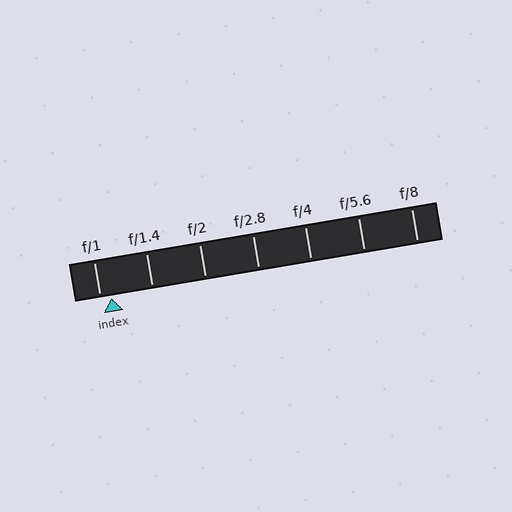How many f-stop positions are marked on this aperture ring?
There are 7 f-stop positions marked.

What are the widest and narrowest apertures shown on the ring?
The widest aperture shown is f/1 and the narrowest is f/8.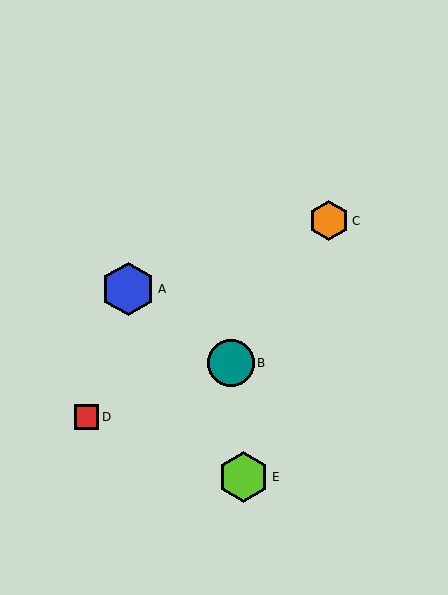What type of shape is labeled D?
Shape D is a red square.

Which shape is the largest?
The blue hexagon (labeled A) is the largest.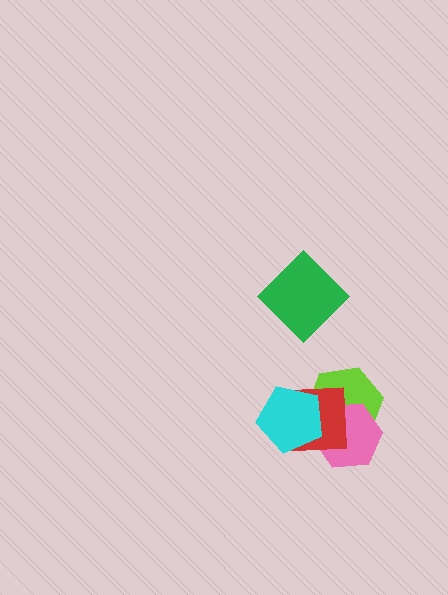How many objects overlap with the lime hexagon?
3 objects overlap with the lime hexagon.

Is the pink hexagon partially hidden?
Yes, it is partially covered by another shape.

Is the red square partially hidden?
Yes, it is partially covered by another shape.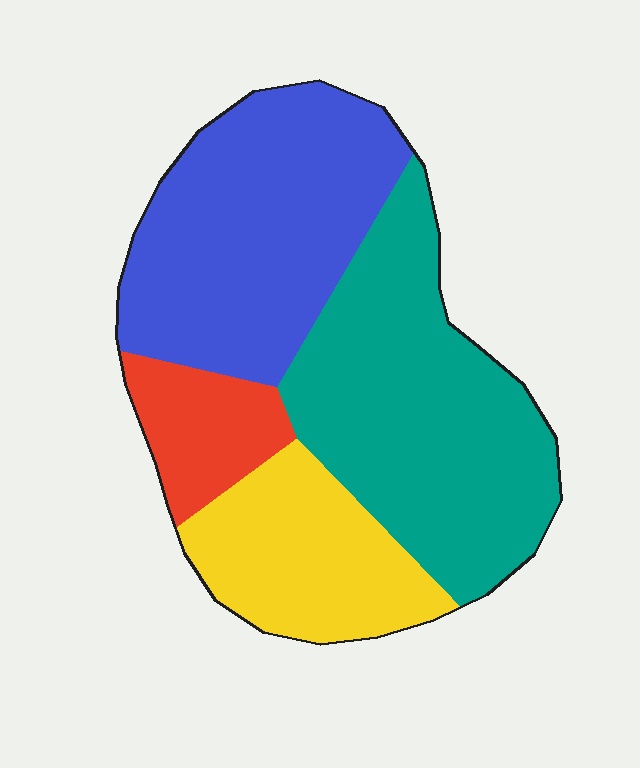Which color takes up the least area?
Red, at roughly 10%.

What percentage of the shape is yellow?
Yellow takes up about one fifth (1/5) of the shape.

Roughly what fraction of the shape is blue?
Blue takes up about one third (1/3) of the shape.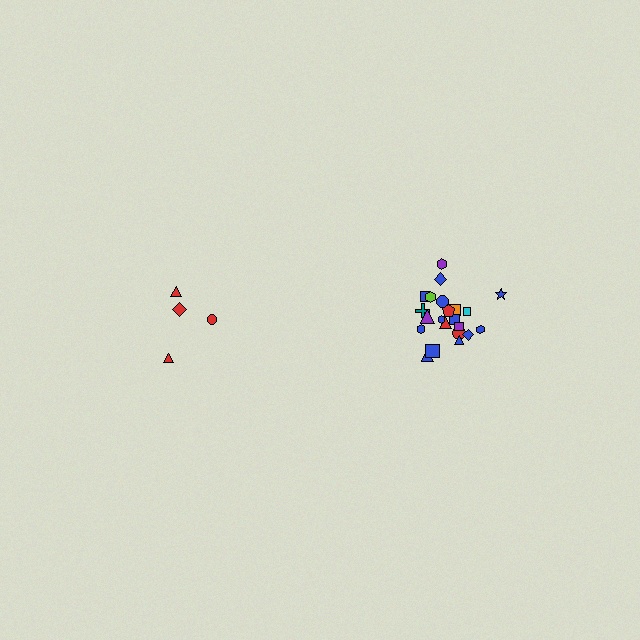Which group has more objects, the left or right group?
The right group.